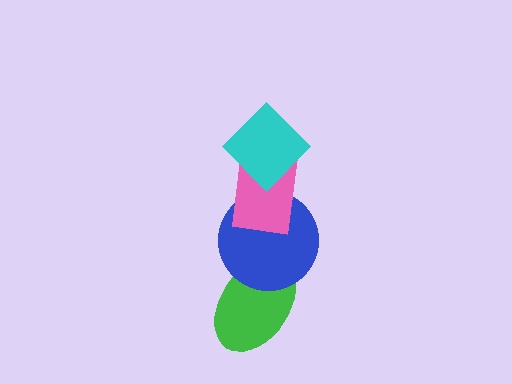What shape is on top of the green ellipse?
The blue circle is on top of the green ellipse.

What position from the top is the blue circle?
The blue circle is 3rd from the top.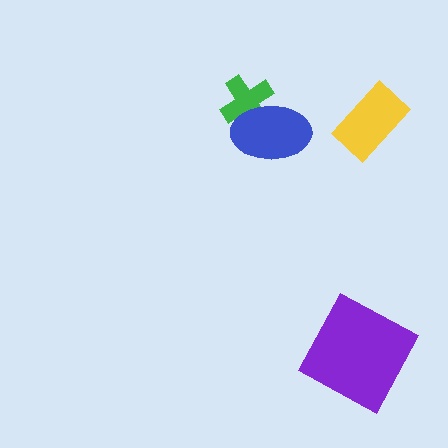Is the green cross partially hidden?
Yes, it is partially covered by another shape.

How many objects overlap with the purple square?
0 objects overlap with the purple square.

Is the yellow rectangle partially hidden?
No, no other shape covers it.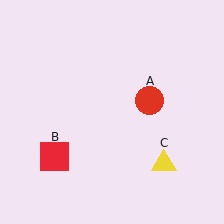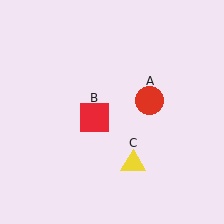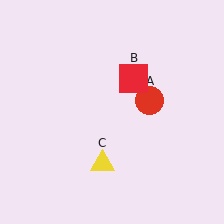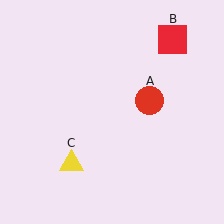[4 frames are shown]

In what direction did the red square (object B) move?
The red square (object B) moved up and to the right.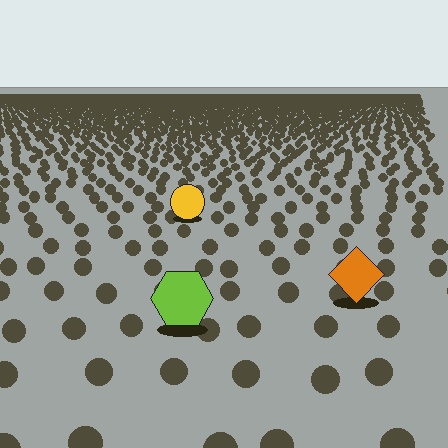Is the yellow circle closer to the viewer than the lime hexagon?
No. The lime hexagon is closer — you can tell from the texture gradient: the ground texture is coarser near it.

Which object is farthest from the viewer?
The yellow circle is farthest from the viewer. It appears smaller and the ground texture around it is denser.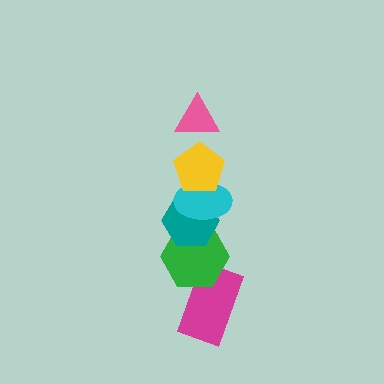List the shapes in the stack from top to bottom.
From top to bottom: the pink triangle, the yellow pentagon, the cyan ellipse, the teal hexagon, the green hexagon, the magenta rectangle.